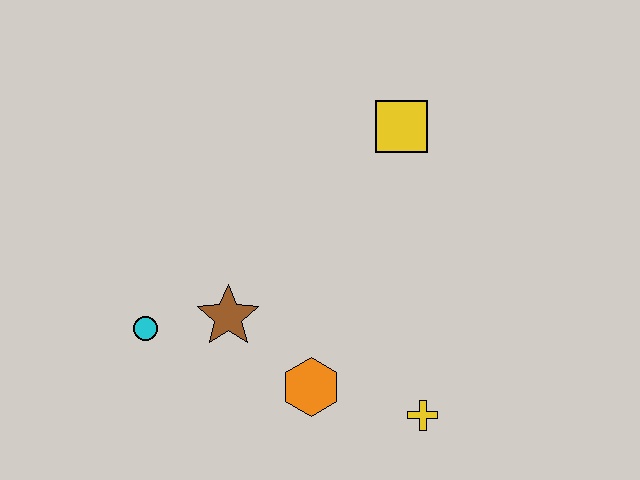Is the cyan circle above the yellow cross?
Yes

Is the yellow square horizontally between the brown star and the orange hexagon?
No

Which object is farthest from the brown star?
The yellow square is farthest from the brown star.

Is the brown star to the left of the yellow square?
Yes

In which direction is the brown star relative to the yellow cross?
The brown star is to the left of the yellow cross.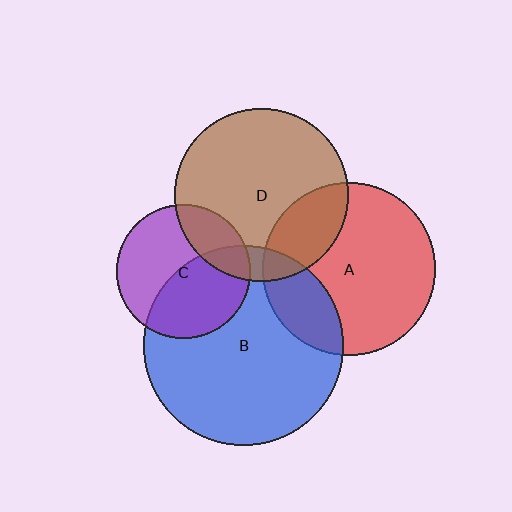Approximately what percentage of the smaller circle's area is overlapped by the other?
Approximately 20%.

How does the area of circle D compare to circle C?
Approximately 1.7 times.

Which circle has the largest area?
Circle B (blue).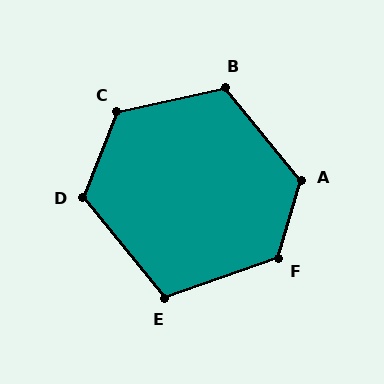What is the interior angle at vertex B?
Approximately 116 degrees (obtuse).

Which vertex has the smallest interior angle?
E, at approximately 110 degrees.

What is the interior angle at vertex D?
Approximately 119 degrees (obtuse).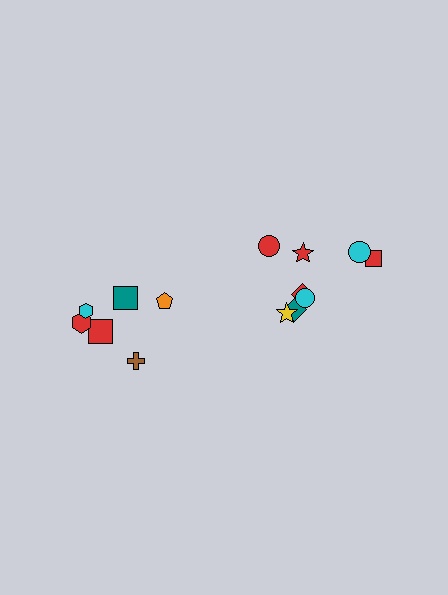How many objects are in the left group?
There are 6 objects.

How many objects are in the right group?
There are 8 objects.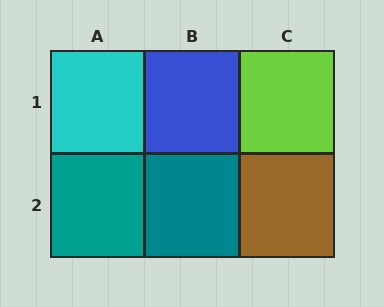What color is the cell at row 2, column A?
Teal.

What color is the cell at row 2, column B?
Teal.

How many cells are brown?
1 cell is brown.